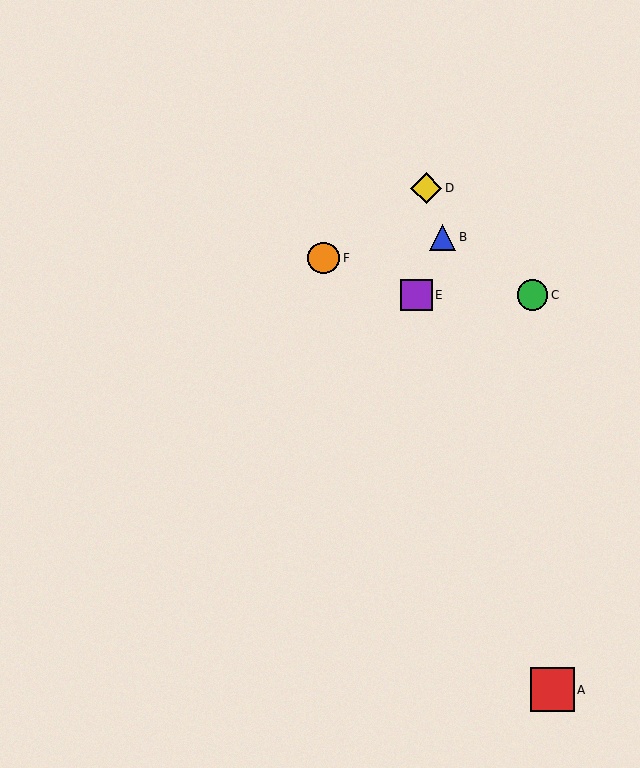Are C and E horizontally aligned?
Yes, both are at y≈295.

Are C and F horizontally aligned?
No, C is at y≈295 and F is at y≈258.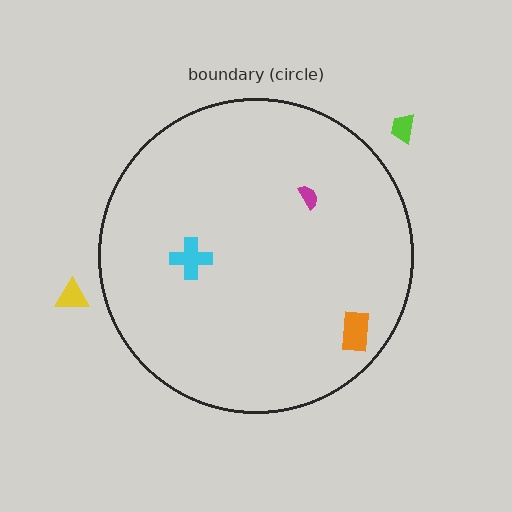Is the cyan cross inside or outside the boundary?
Inside.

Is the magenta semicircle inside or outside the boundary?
Inside.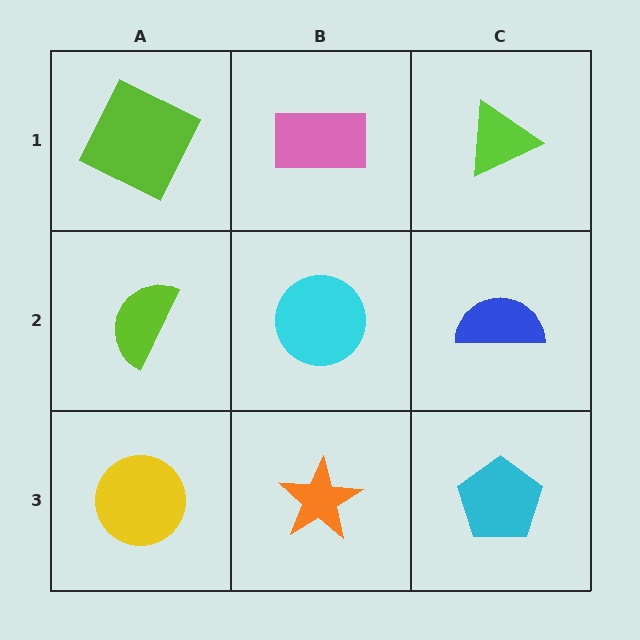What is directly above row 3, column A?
A lime semicircle.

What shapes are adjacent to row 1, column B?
A cyan circle (row 2, column B), a lime square (row 1, column A), a lime triangle (row 1, column C).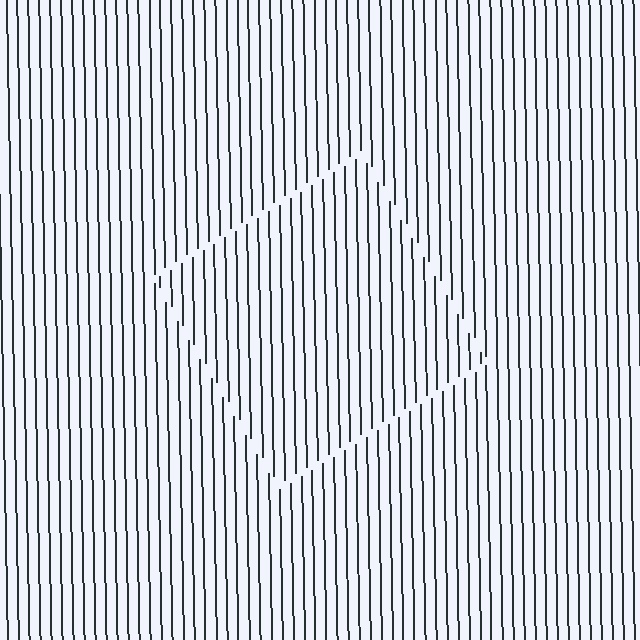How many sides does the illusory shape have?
4 sides — the line-ends trace a square.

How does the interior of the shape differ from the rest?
The interior of the shape contains the same grating, shifted by half a period — the contour is defined by the phase discontinuity where line-ends from the inner and outer gratings abut.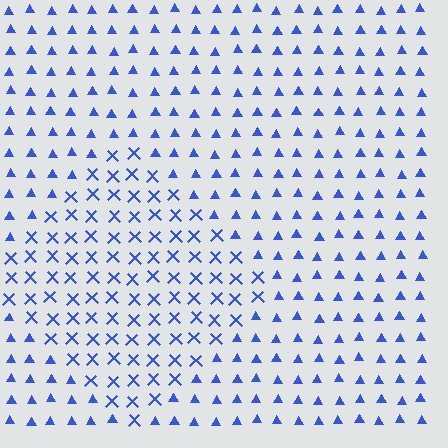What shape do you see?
I see a diamond.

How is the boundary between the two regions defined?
The boundary is defined by a change in element shape: X marks inside vs. triangles outside. All elements share the same color and spacing.